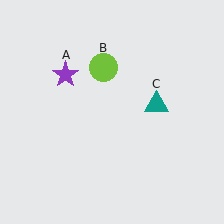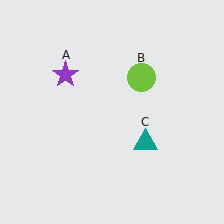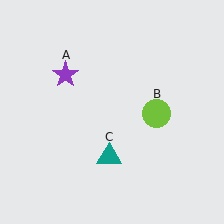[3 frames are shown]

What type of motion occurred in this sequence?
The lime circle (object B), teal triangle (object C) rotated clockwise around the center of the scene.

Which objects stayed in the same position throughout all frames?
Purple star (object A) remained stationary.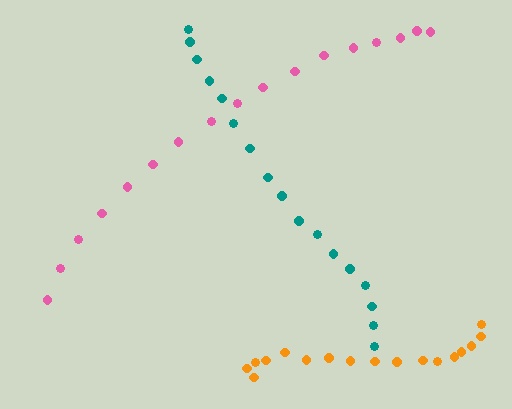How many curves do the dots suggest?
There are 3 distinct paths.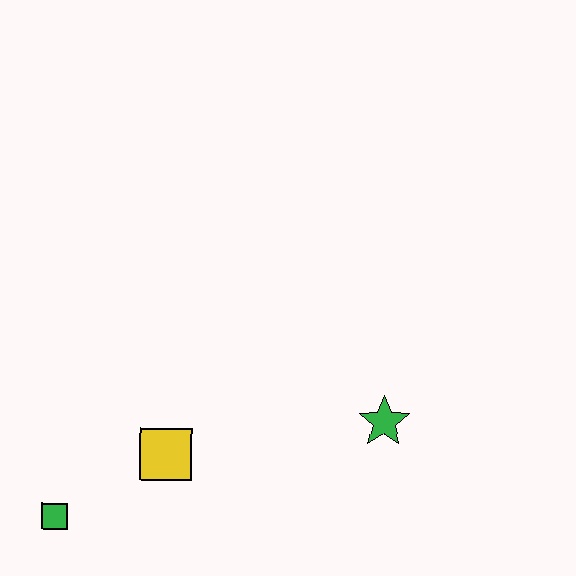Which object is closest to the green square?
The yellow square is closest to the green square.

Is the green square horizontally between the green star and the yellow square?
No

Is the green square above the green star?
No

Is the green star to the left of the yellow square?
No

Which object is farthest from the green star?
The green square is farthest from the green star.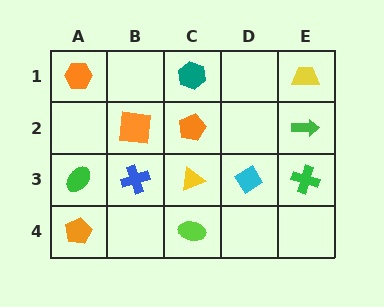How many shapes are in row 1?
3 shapes.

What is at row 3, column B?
A blue cross.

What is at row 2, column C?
An orange pentagon.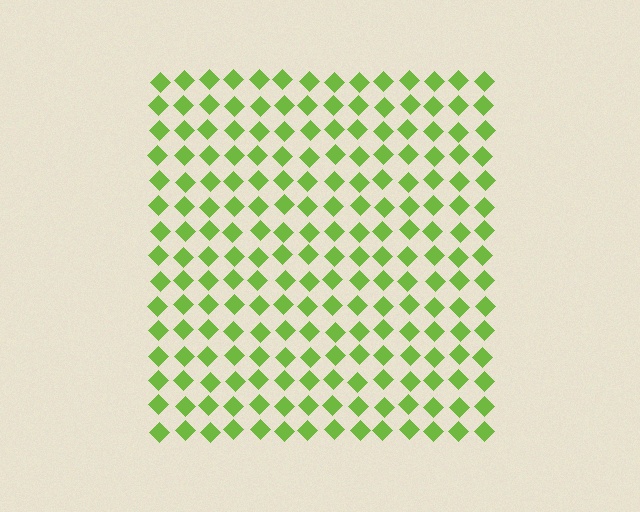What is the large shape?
The large shape is a square.